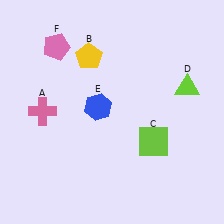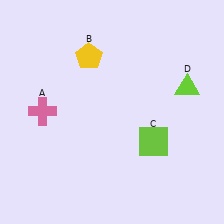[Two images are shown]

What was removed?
The pink pentagon (F), the blue hexagon (E) were removed in Image 2.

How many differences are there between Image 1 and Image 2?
There are 2 differences between the two images.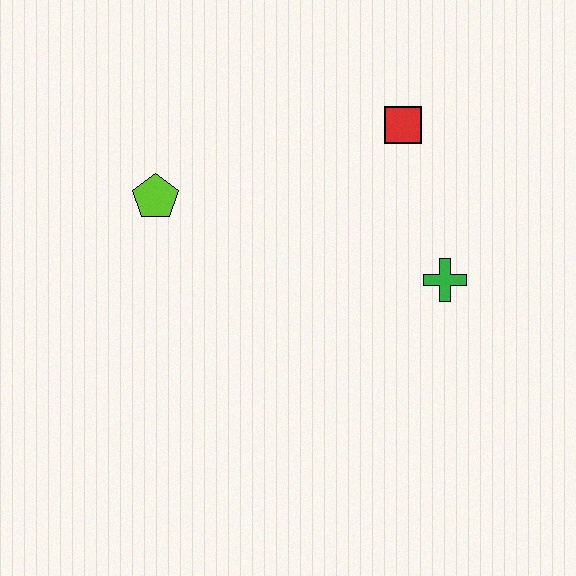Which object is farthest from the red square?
The lime pentagon is farthest from the red square.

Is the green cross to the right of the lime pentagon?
Yes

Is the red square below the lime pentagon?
No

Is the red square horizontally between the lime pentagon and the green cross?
Yes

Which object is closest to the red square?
The green cross is closest to the red square.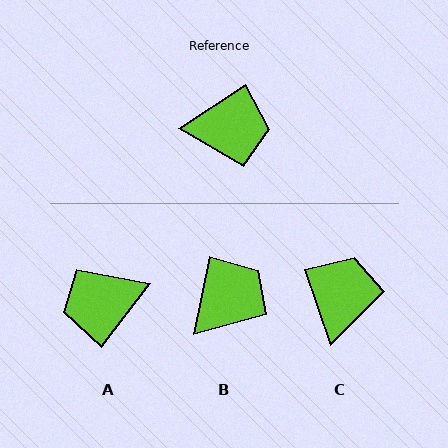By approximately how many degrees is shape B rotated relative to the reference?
Approximately 45 degrees counter-clockwise.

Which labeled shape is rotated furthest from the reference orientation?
A, about 161 degrees away.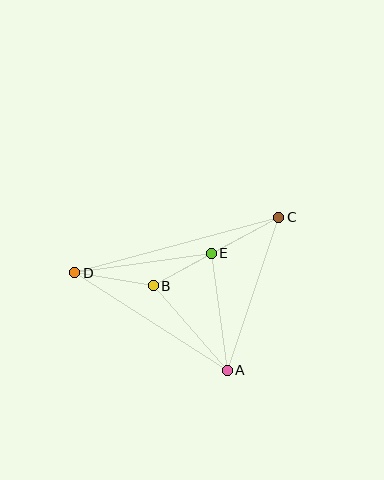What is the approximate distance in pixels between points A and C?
The distance between A and C is approximately 162 pixels.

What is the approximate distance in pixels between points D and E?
The distance between D and E is approximately 138 pixels.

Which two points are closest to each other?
Points B and E are closest to each other.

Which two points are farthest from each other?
Points C and D are farthest from each other.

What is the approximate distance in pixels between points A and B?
The distance between A and B is approximately 112 pixels.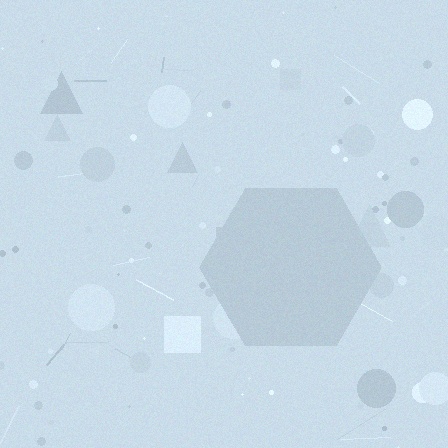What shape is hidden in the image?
A hexagon is hidden in the image.